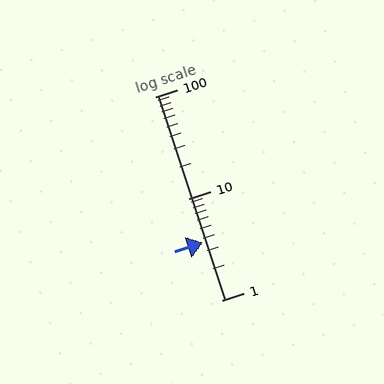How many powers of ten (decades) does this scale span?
The scale spans 2 decades, from 1 to 100.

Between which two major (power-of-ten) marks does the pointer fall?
The pointer is between 1 and 10.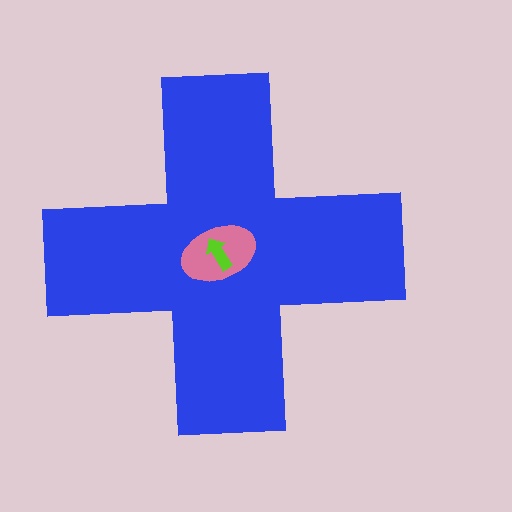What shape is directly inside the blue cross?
The pink ellipse.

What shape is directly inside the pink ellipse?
The lime arrow.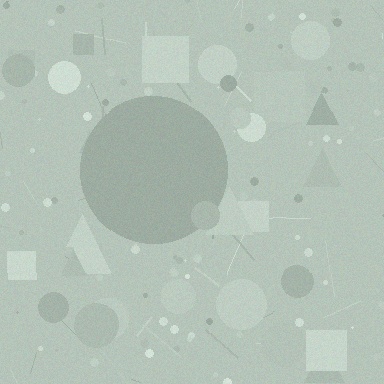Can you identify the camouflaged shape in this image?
The camouflaged shape is a circle.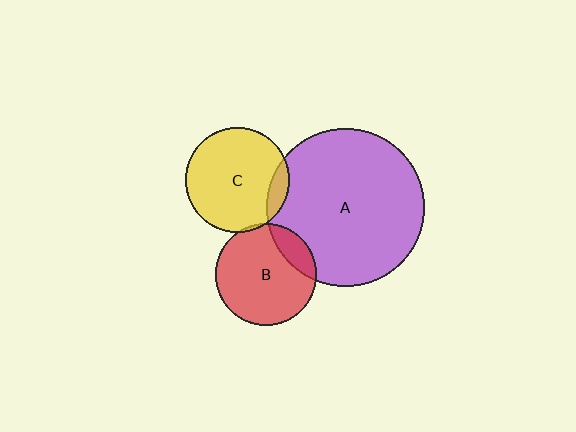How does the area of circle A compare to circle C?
Approximately 2.3 times.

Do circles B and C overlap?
Yes.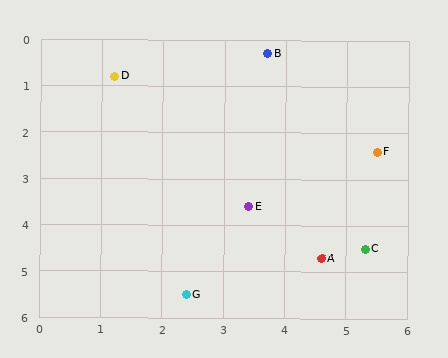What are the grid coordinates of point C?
Point C is at approximately (5.3, 4.5).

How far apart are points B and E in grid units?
Points B and E are about 3.3 grid units apart.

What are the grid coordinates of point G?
Point G is at approximately (2.4, 5.5).